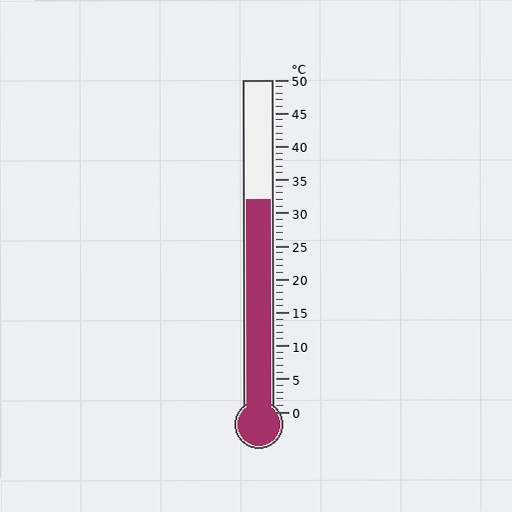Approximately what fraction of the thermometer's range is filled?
The thermometer is filled to approximately 65% of its range.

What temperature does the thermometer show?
The thermometer shows approximately 32°C.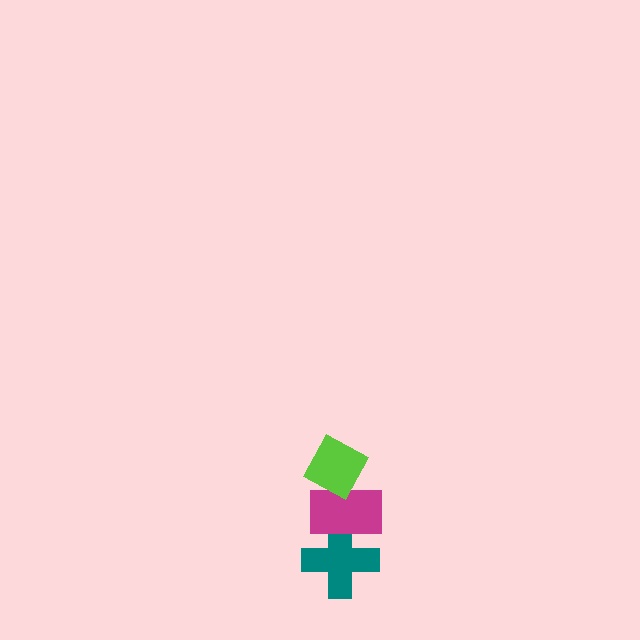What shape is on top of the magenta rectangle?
The lime diamond is on top of the magenta rectangle.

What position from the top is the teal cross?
The teal cross is 3rd from the top.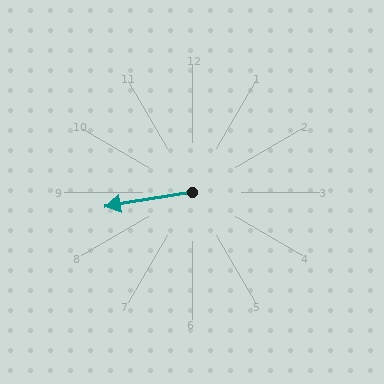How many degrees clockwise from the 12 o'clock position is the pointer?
Approximately 261 degrees.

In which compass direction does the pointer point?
West.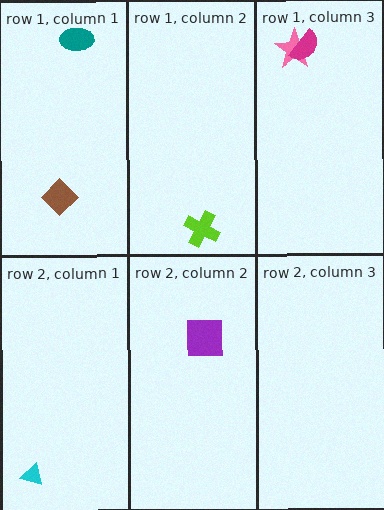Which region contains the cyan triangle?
The row 2, column 1 region.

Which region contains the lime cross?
The row 1, column 2 region.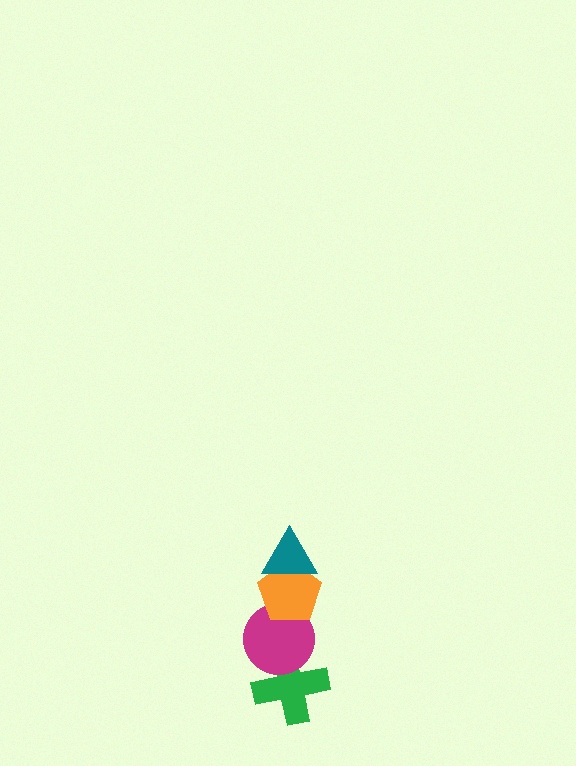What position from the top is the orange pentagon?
The orange pentagon is 2nd from the top.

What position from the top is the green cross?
The green cross is 4th from the top.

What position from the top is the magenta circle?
The magenta circle is 3rd from the top.